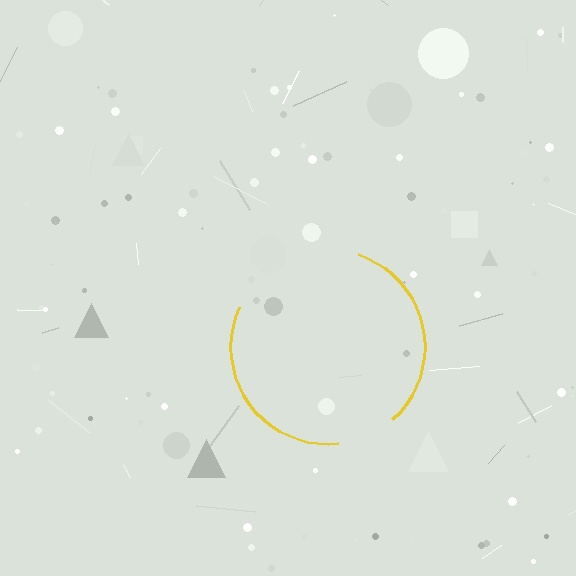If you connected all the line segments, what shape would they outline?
They would outline a circle.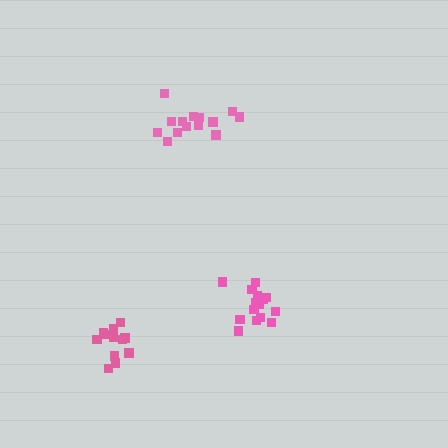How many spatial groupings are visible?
There are 3 spatial groupings.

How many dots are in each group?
Group 1: 14 dots, Group 2: 16 dots, Group 3: 12 dots (42 total).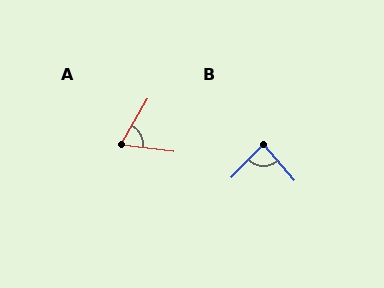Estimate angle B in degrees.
Approximately 85 degrees.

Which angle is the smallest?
A, at approximately 67 degrees.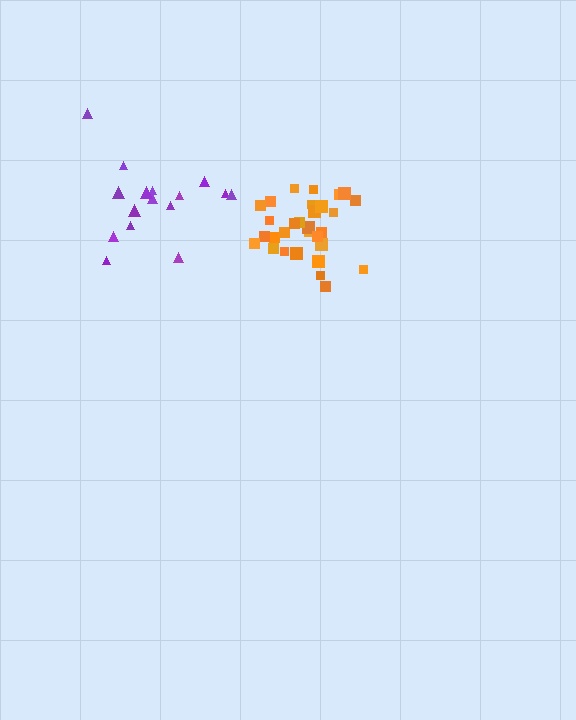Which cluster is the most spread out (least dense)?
Purple.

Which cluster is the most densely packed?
Orange.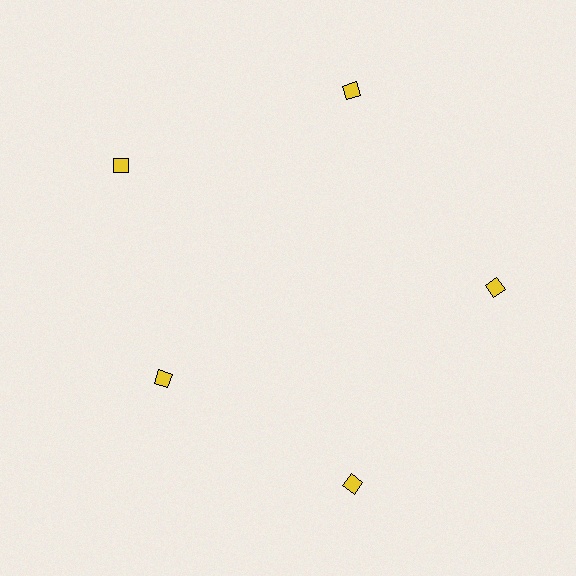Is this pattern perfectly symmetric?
No. The 5 yellow diamonds are arranged in a ring, but one element near the 8 o'clock position is pulled inward toward the center, breaking the 5-fold rotational symmetry.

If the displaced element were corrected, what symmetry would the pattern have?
It would have 5-fold rotational symmetry — the pattern would map onto itself every 72 degrees.